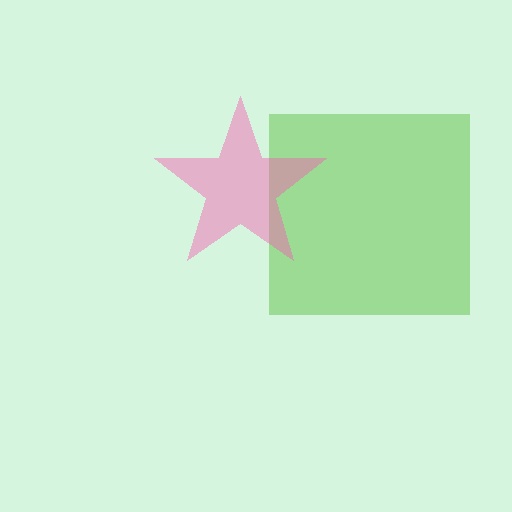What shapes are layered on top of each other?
The layered shapes are: a lime square, a pink star.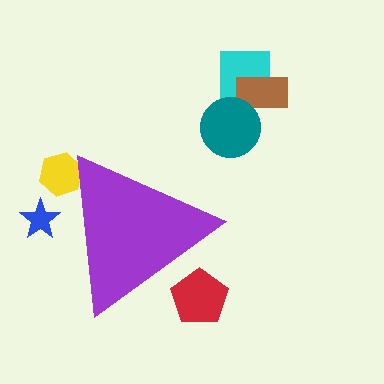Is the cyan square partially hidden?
No, the cyan square is fully visible.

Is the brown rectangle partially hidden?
No, the brown rectangle is fully visible.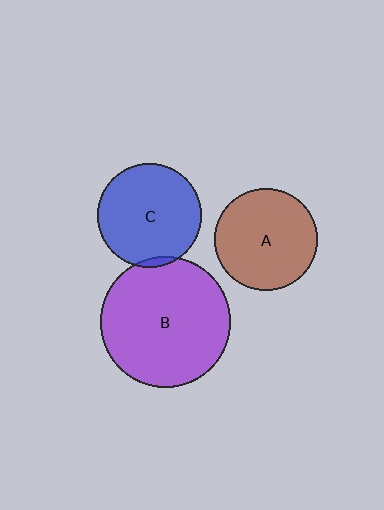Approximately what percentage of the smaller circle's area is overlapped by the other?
Approximately 5%.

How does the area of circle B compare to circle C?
Approximately 1.6 times.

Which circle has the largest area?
Circle B (purple).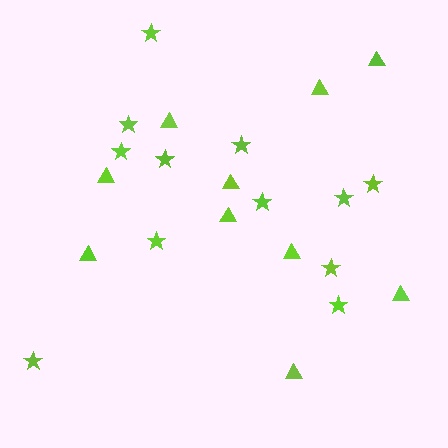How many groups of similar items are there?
There are 2 groups: one group of triangles (10) and one group of stars (12).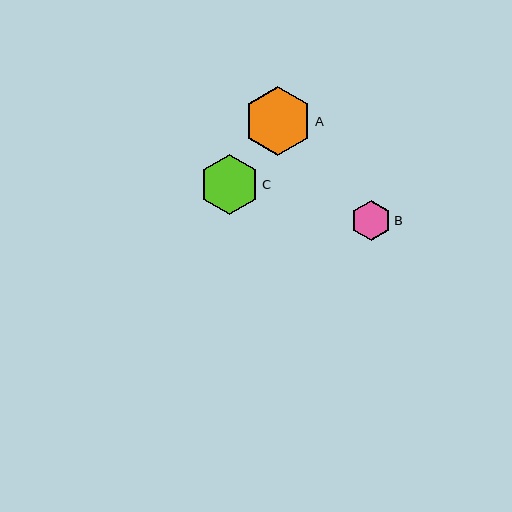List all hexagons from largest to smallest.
From largest to smallest: A, C, B.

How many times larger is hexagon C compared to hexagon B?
Hexagon C is approximately 1.5 times the size of hexagon B.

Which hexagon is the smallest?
Hexagon B is the smallest with a size of approximately 40 pixels.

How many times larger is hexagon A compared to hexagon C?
Hexagon A is approximately 1.1 times the size of hexagon C.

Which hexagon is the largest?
Hexagon A is the largest with a size of approximately 69 pixels.